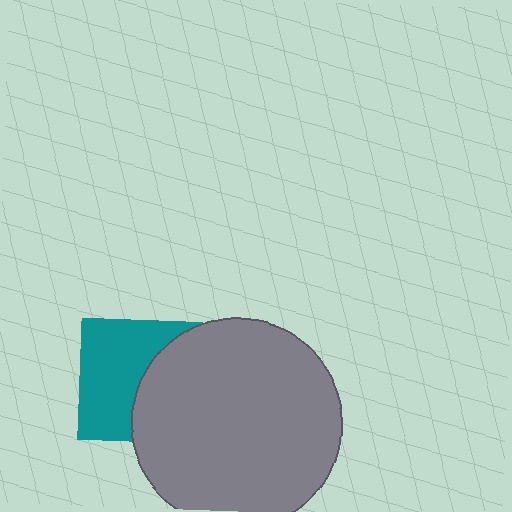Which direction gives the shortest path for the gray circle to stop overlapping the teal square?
Moving right gives the shortest separation.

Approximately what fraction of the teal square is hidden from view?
Roughly 43% of the teal square is hidden behind the gray circle.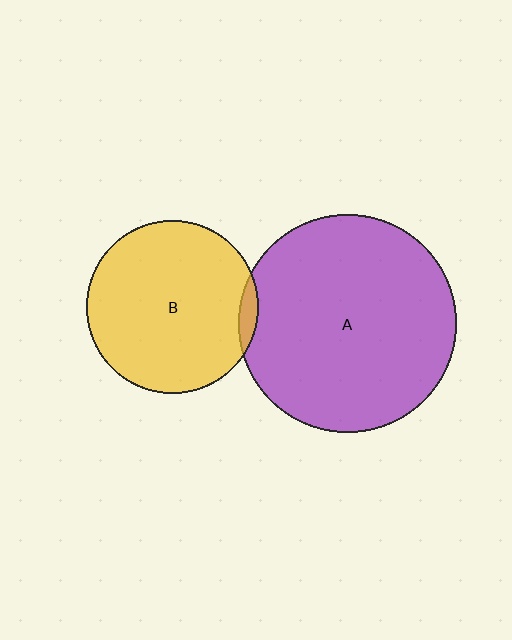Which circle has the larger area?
Circle A (purple).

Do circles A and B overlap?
Yes.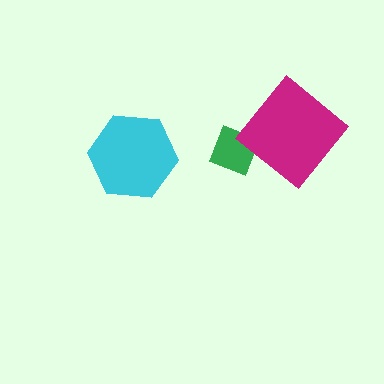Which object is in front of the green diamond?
The magenta diamond is in front of the green diamond.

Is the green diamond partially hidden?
Yes, it is partially covered by another shape.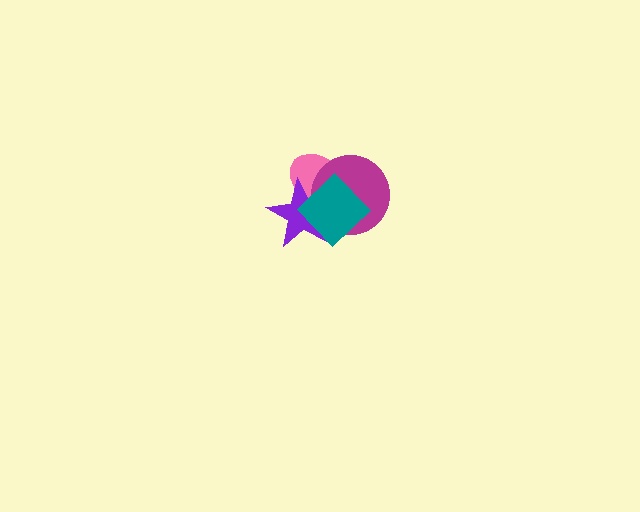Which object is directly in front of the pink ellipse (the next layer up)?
The purple star is directly in front of the pink ellipse.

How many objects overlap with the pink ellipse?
3 objects overlap with the pink ellipse.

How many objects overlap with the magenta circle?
3 objects overlap with the magenta circle.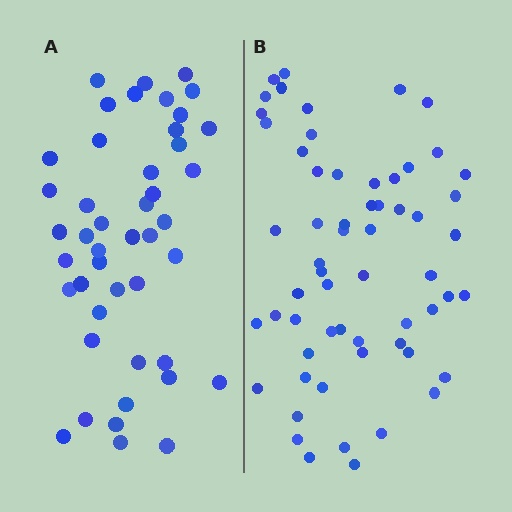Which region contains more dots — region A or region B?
Region B (the right region) has more dots.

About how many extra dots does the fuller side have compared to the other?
Region B has approximately 15 more dots than region A.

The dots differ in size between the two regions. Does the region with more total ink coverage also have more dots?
No. Region A has more total ink coverage because its dots are larger, but region B actually contains more individual dots. Total area can be misleading — the number of items is what matters here.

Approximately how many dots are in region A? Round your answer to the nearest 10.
About 40 dots. (The exact count is 45, which rounds to 40.)